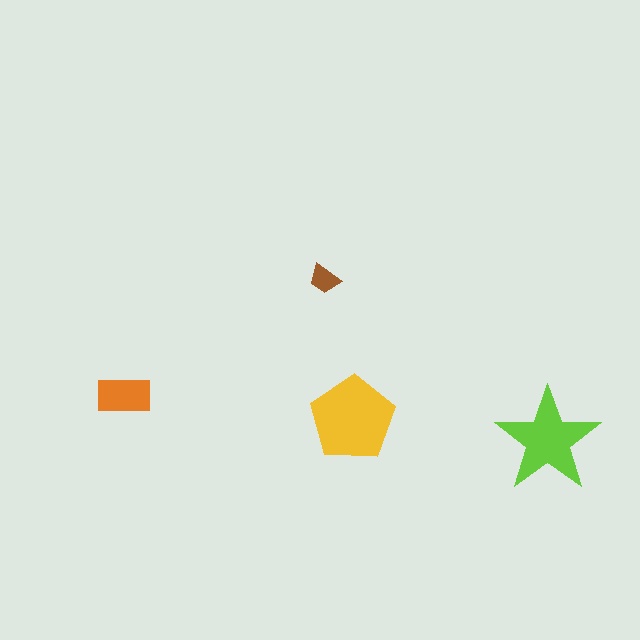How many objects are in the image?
There are 4 objects in the image.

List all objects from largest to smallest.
The yellow pentagon, the lime star, the orange rectangle, the brown trapezoid.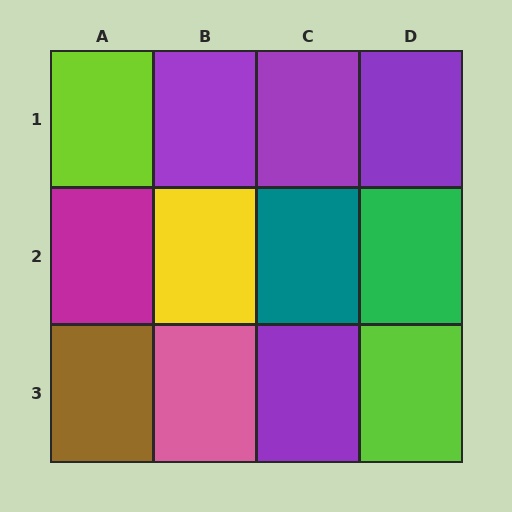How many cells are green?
1 cell is green.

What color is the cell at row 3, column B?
Pink.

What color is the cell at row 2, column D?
Green.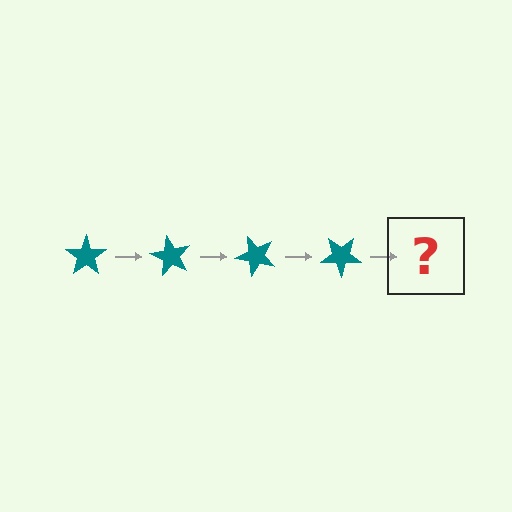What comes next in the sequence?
The next element should be a teal star rotated 240 degrees.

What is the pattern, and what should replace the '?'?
The pattern is that the star rotates 60 degrees each step. The '?' should be a teal star rotated 240 degrees.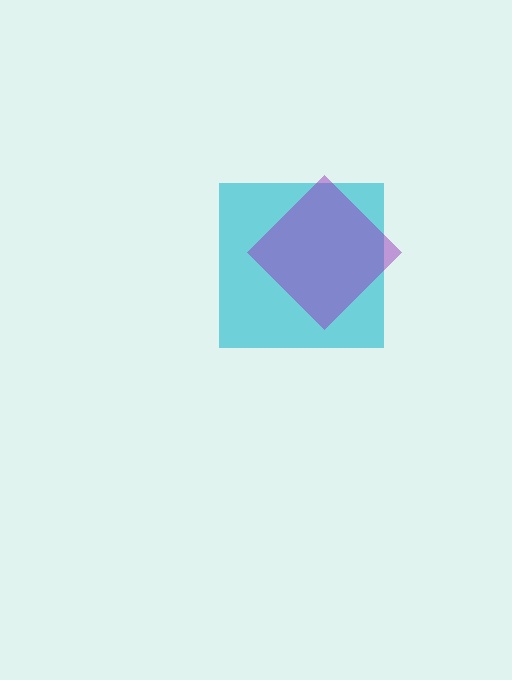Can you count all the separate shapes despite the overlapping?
Yes, there are 2 separate shapes.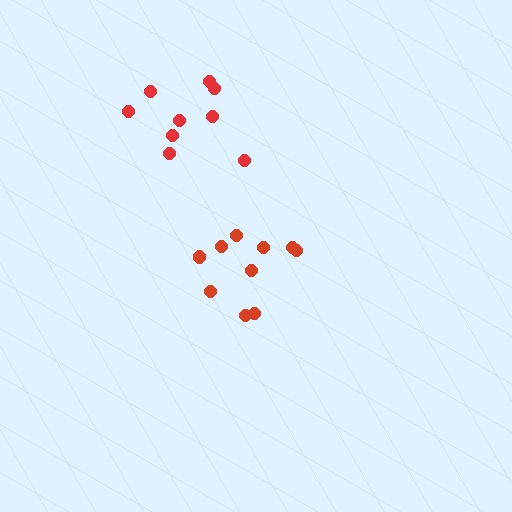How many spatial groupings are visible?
There are 2 spatial groupings.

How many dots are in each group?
Group 1: 10 dots, Group 2: 9 dots (19 total).